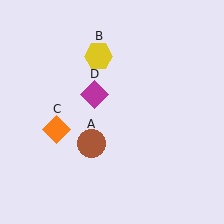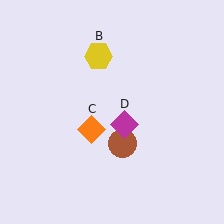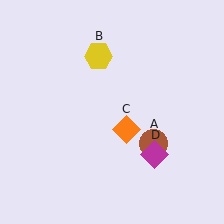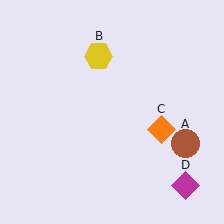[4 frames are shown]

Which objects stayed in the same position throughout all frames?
Yellow hexagon (object B) remained stationary.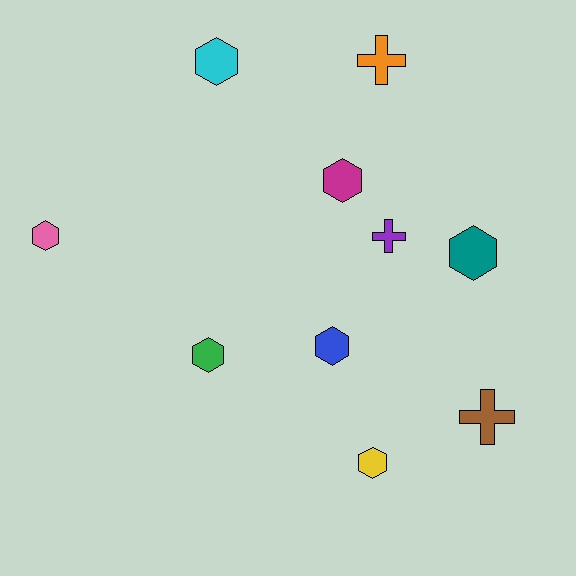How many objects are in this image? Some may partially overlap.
There are 10 objects.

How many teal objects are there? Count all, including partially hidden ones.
There is 1 teal object.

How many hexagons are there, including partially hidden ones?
There are 7 hexagons.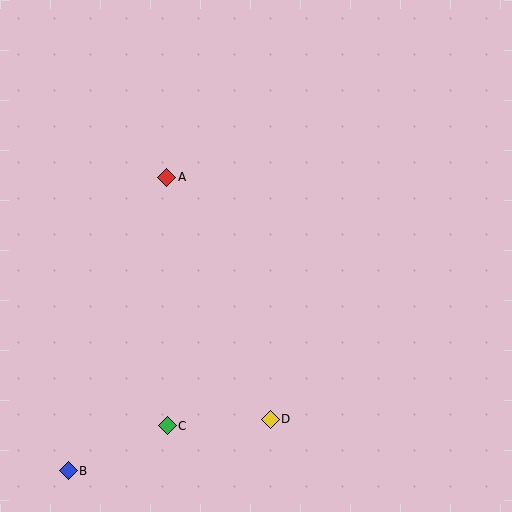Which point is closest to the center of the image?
Point A at (167, 177) is closest to the center.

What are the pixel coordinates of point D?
Point D is at (270, 419).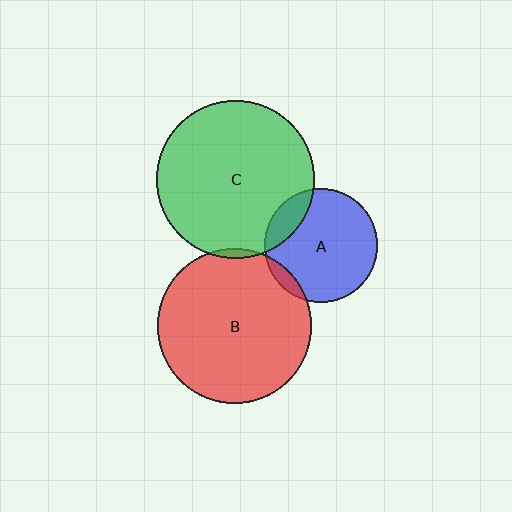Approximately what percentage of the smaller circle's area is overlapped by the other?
Approximately 15%.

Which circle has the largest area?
Circle C (green).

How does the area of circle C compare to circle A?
Approximately 1.9 times.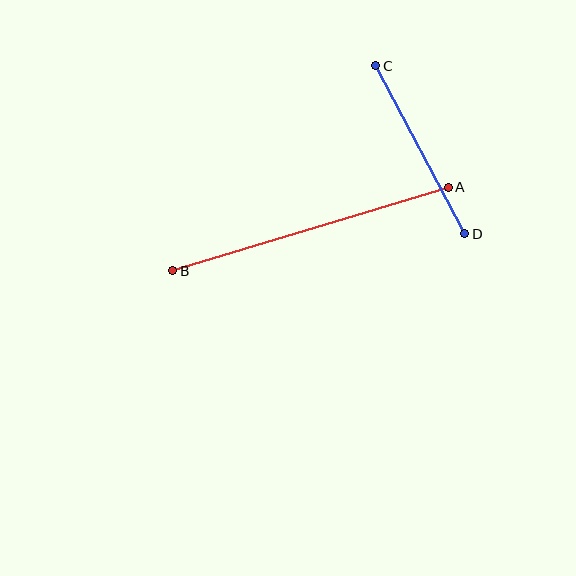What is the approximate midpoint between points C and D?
The midpoint is at approximately (420, 150) pixels.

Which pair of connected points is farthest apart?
Points A and B are farthest apart.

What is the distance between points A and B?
The distance is approximately 288 pixels.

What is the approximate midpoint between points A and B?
The midpoint is at approximately (311, 229) pixels.